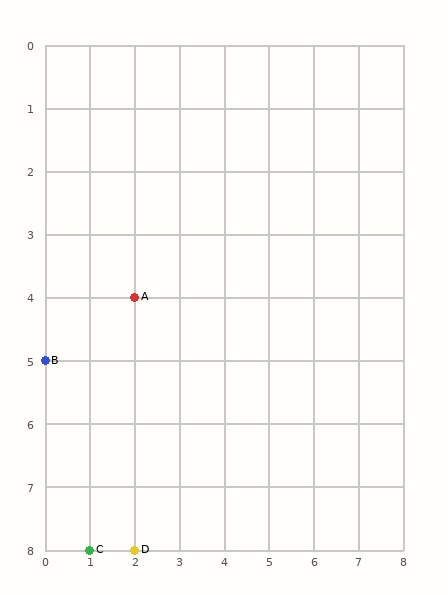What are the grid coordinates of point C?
Point C is at grid coordinates (1, 8).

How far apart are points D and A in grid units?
Points D and A are 4 rows apart.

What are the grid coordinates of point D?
Point D is at grid coordinates (2, 8).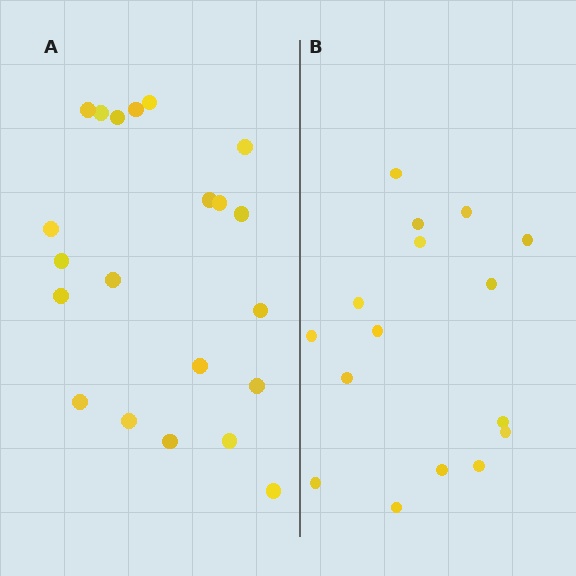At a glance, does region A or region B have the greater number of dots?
Region A (the left region) has more dots.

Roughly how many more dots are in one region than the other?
Region A has about 5 more dots than region B.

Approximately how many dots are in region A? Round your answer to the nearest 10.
About 20 dots. (The exact count is 21, which rounds to 20.)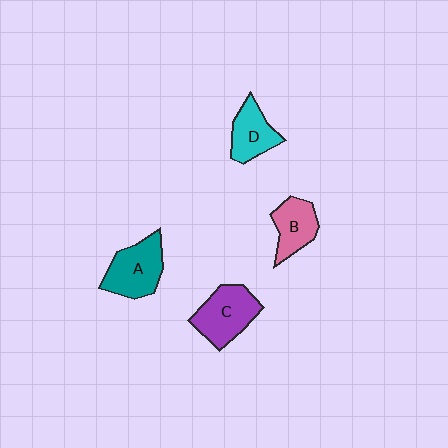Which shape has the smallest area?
Shape D (cyan).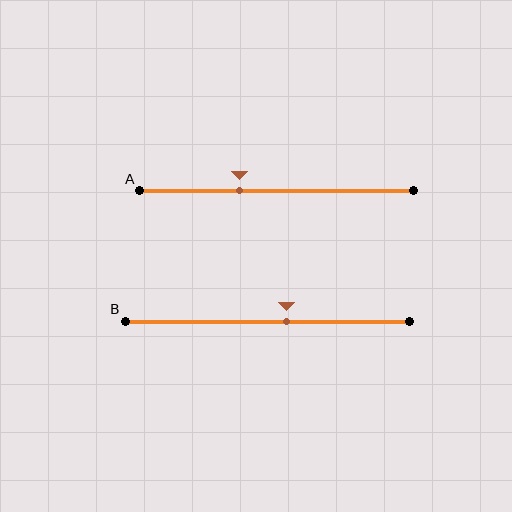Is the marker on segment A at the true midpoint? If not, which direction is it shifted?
No, the marker on segment A is shifted to the left by about 14% of the segment length.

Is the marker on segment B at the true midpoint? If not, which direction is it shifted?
No, the marker on segment B is shifted to the right by about 7% of the segment length.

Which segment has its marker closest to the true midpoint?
Segment B has its marker closest to the true midpoint.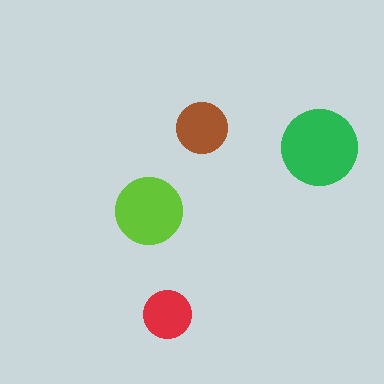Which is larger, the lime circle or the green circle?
The green one.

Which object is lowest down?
The red circle is bottommost.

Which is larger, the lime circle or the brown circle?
The lime one.